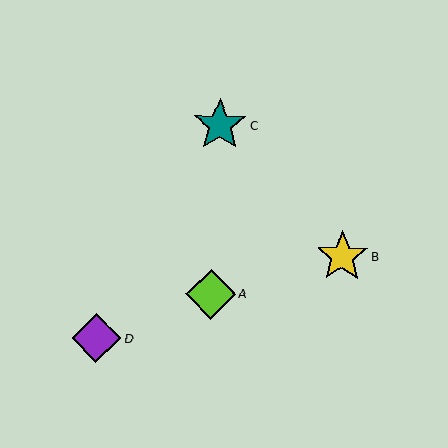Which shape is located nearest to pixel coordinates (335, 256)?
The yellow star (labeled B) at (342, 257) is nearest to that location.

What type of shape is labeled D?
Shape D is a purple diamond.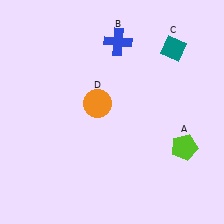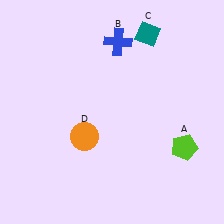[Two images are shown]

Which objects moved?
The objects that moved are: the teal diamond (C), the orange circle (D).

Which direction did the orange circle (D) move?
The orange circle (D) moved down.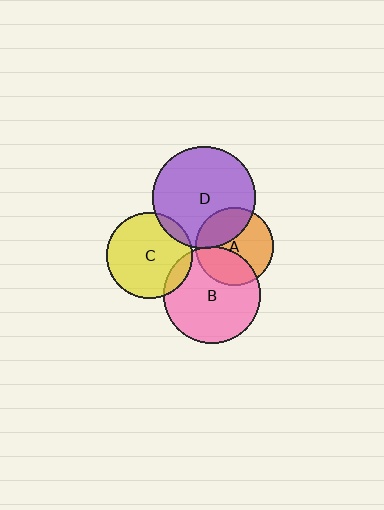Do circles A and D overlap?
Yes.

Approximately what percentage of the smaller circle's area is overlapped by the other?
Approximately 35%.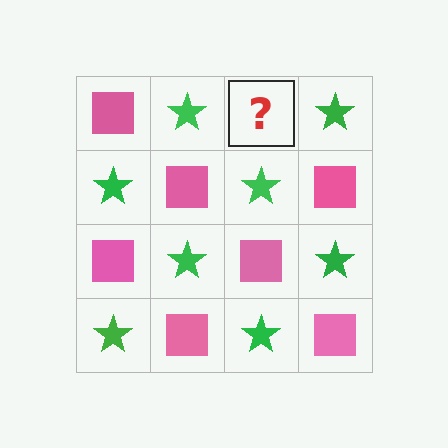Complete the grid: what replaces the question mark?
The question mark should be replaced with a pink square.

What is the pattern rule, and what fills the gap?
The rule is that it alternates pink square and green star in a checkerboard pattern. The gap should be filled with a pink square.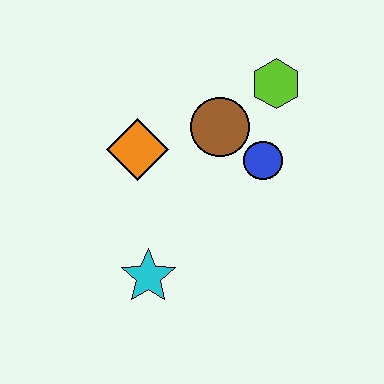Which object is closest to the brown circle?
The blue circle is closest to the brown circle.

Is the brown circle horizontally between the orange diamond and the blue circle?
Yes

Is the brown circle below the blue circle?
No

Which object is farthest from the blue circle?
The cyan star is farthest from the blue circle.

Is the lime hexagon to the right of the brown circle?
Yes